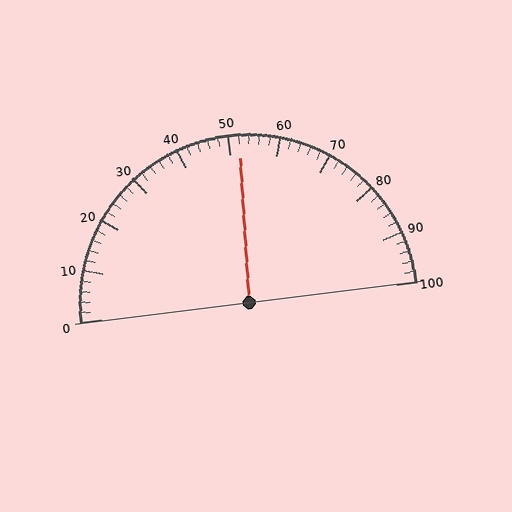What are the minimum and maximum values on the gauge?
The gauge ranges from 0 to 100.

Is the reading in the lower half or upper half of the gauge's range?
The reading is in the upper half of the range (0 to 100).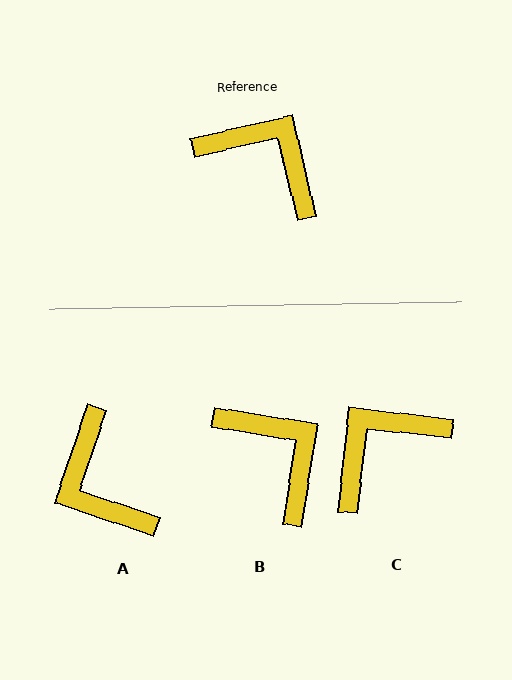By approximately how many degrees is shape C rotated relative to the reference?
Approximately 70 degrees counter-clockwise.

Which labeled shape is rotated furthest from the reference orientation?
A, about 148 degrees away.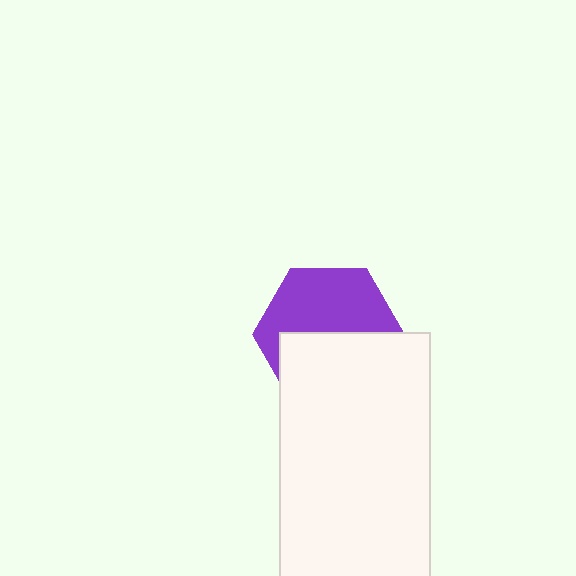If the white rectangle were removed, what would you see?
You would see the complete purple hexagon.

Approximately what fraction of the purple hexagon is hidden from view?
Roughly 48% of the purple hexagon is hidden behind the white rectangle.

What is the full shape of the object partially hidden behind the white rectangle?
The partially hidden object is a purple hexagon.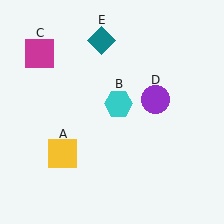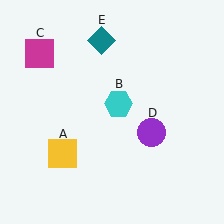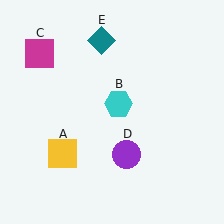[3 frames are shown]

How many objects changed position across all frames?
1 object changed position: purple circle (object D).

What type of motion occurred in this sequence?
The purple circle (object D) rotated clockwise around the center of the scene.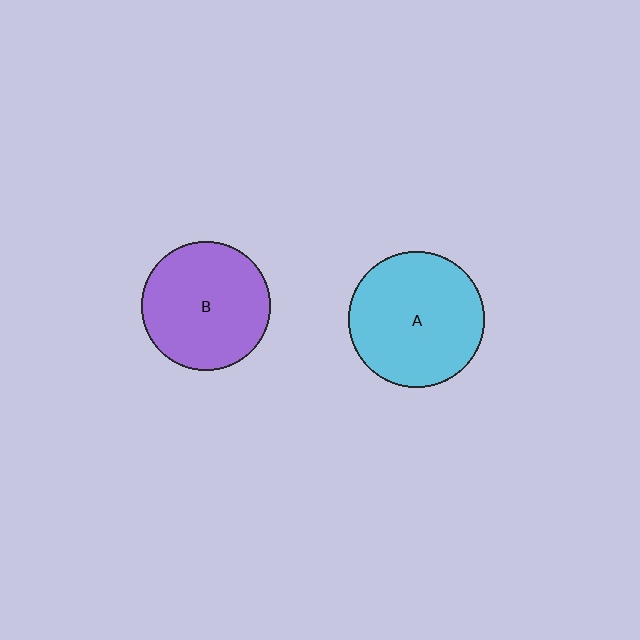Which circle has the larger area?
Circle A (cyan).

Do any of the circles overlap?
No, none of the circles overlap.